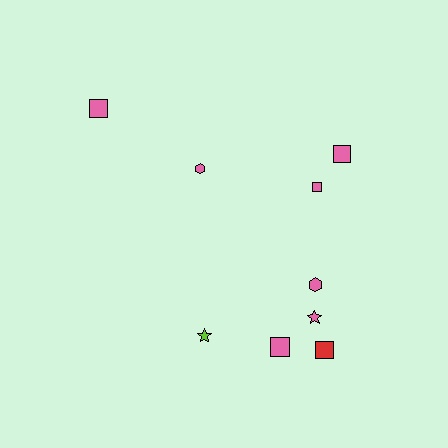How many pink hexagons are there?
There are 2 pink hexagons.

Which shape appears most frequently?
Square, with 5 objects.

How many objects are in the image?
There are 9 objects.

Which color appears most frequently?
Pink, with 7 objects.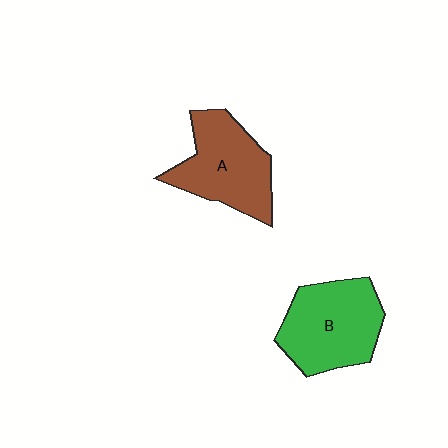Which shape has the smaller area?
Shape A (brown).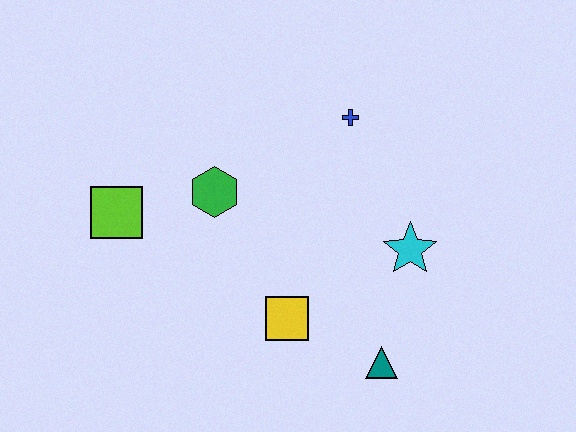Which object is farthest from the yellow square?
The blue cross is farthest from the yellow square.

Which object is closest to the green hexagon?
The lime square is closest to the green hexagon.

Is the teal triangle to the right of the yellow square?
Yes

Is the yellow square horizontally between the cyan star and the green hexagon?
Yes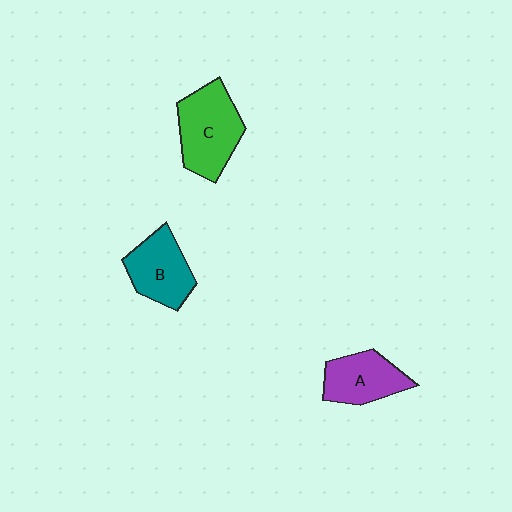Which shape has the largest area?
Shape C (green).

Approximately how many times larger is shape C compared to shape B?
Approximately 1.2 times.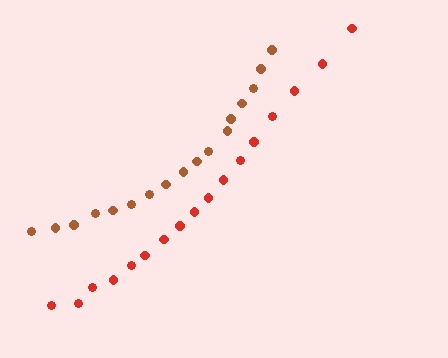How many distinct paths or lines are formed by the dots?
There are 2 distinct paths.